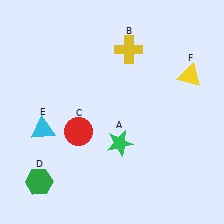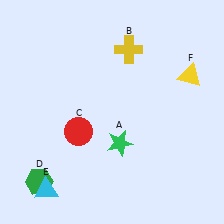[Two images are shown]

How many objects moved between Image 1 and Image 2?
1 object moved between the two images.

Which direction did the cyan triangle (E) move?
The cyan triangle (E) moved down.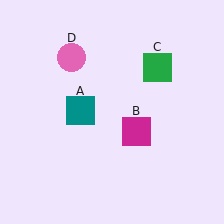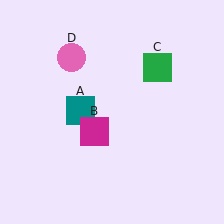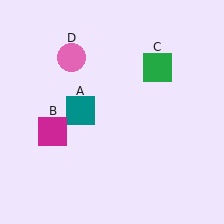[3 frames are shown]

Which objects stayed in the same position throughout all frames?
Teal square (object A) and green square (object C) and pink circle (object D) remained stationary.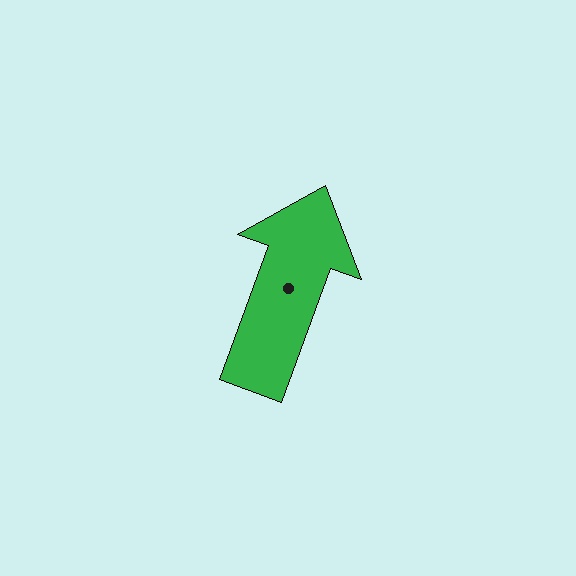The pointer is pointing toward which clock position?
Roughly 1 o'clock.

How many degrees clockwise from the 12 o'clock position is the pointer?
Approximately 20 degrees.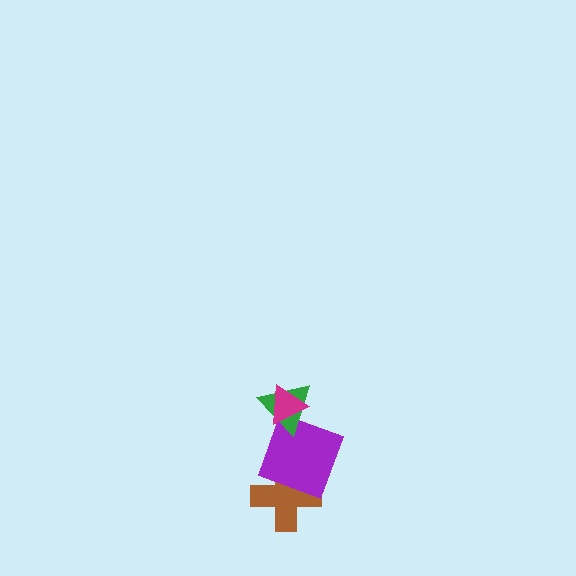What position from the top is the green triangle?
The green triangle is 2nd from the top.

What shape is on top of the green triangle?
The magenta triangle is on top of the green triangle.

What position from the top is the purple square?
The purple square is 3rd from the top.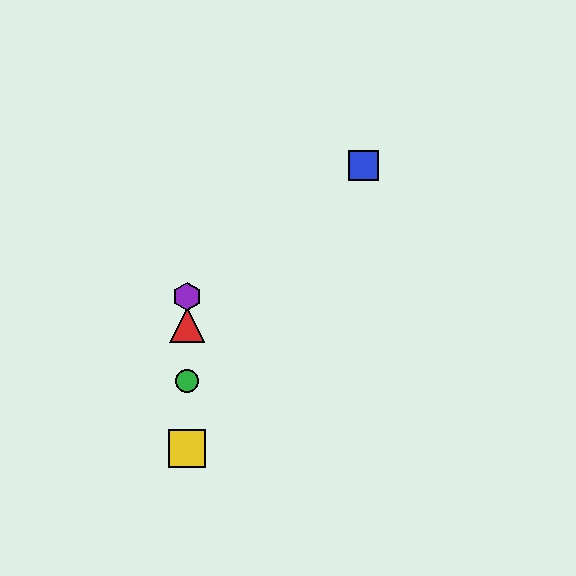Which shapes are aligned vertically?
The red triangle, the green circle, the yellow square, the purple hexagon are aligned vertically.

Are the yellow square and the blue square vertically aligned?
No, the yellow square is at x≈187 and the blue square is at x≈364.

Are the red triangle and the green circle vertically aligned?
Yes, both are at x≈187.